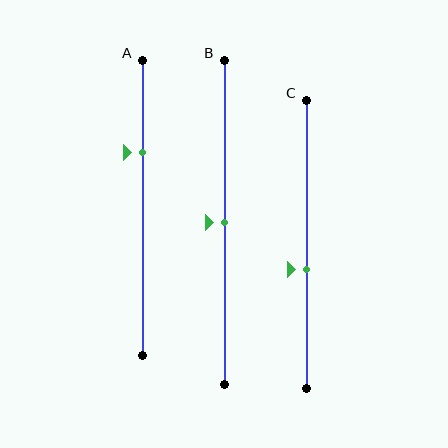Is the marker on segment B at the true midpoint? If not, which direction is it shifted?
Yes, the marker on segment B is at the true midpoint.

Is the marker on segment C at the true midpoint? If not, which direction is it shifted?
No, the marker on segment C is shifted downward by about 9% of the segment length.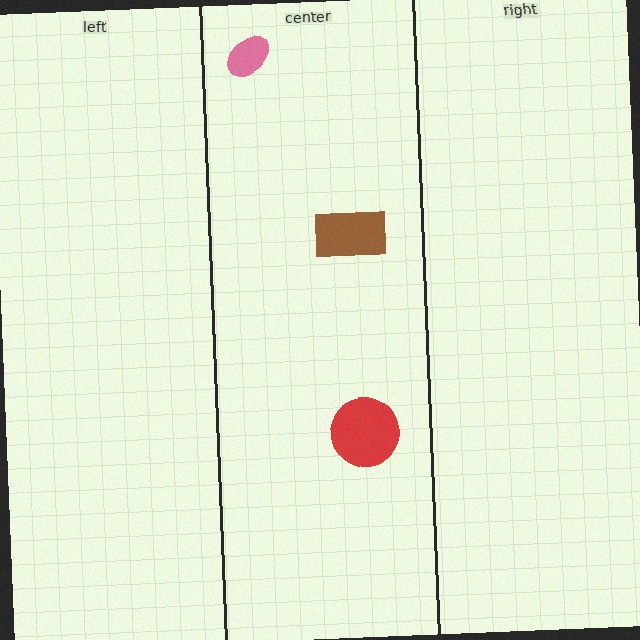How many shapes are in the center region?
3.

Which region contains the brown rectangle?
The center region.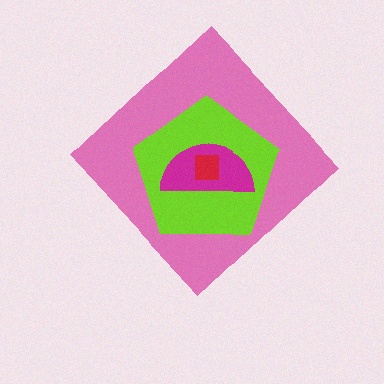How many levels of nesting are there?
4.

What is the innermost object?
The red square.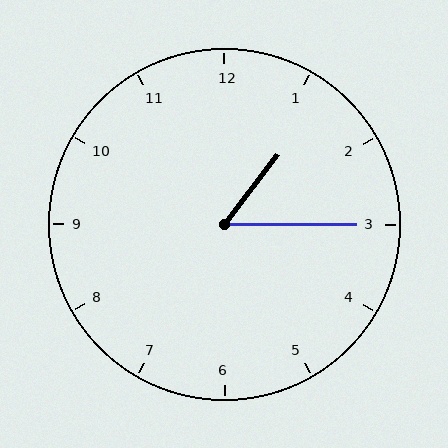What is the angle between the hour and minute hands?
Approximately 52 degrees.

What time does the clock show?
1:15.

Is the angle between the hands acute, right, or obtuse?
It is acute.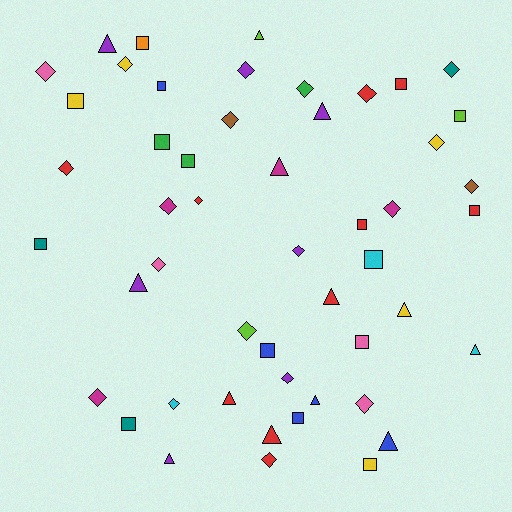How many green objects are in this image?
There are 3 green objects.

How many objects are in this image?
There are 50 objects.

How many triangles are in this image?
There are 13 triangles.